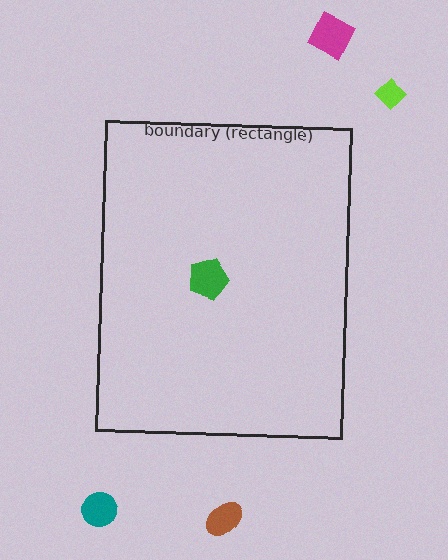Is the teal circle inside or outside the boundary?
Outside.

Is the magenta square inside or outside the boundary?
Outside.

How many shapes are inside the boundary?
1 inside, 4 outside.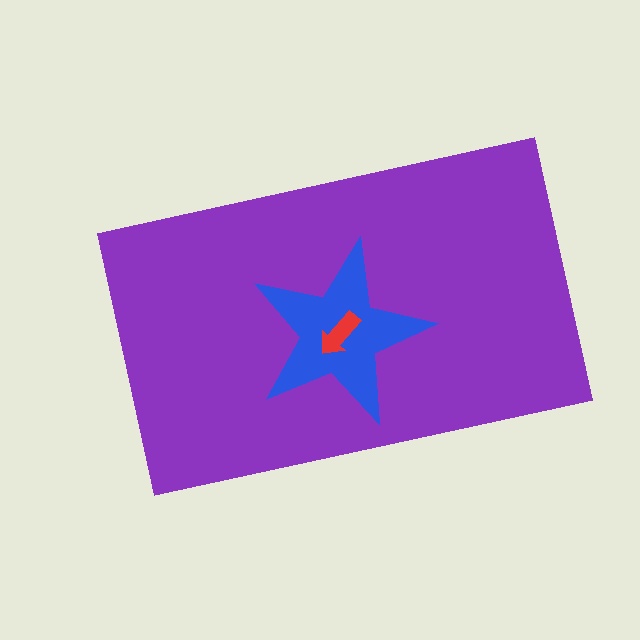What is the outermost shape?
The purple rectangle.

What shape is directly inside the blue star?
The red arrow.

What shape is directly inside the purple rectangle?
The blue star.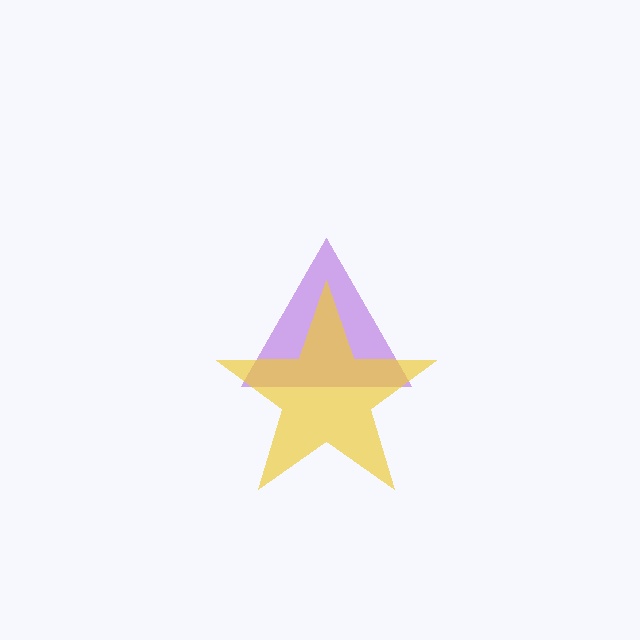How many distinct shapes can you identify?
There are 2 distinct shapes: a purple triangle, a yellow star.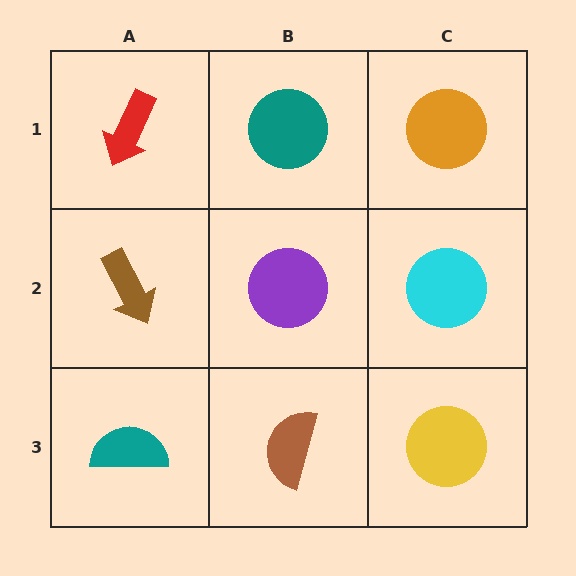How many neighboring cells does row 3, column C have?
2.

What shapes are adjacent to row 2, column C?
An orange circle (row 1, column C), a yellow circle (row 3, column C), a purple circle (row 2, column B).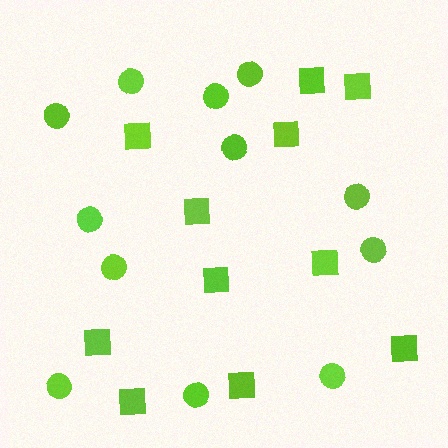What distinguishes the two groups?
There are 2 groups: one group of squares (11) and one group of circles (12).